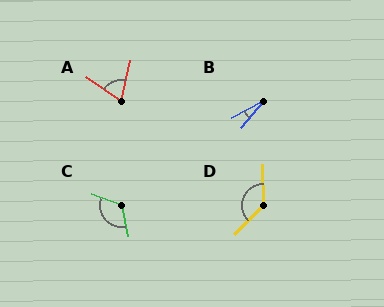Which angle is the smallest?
B, at approximately 21 degrees.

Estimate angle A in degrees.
Approximately 67 degrees.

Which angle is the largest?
D, at approximately 134 degrees.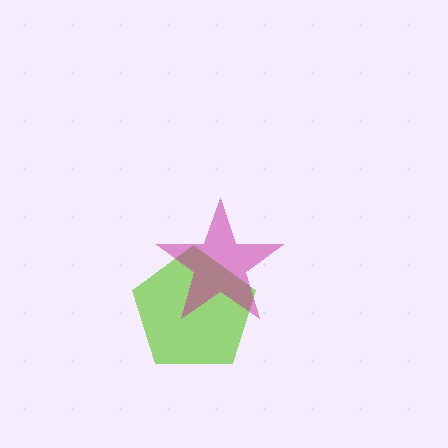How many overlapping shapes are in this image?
There are 2 overlapping shapes in the image.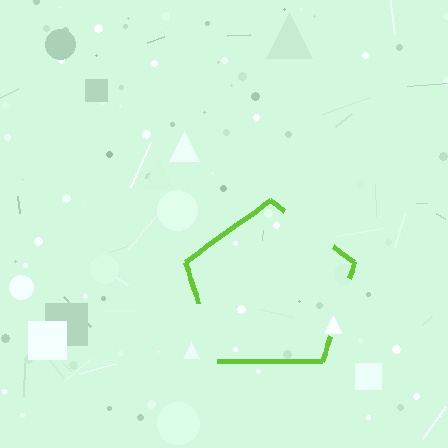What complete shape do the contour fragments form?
The contour fragments form a pentagon.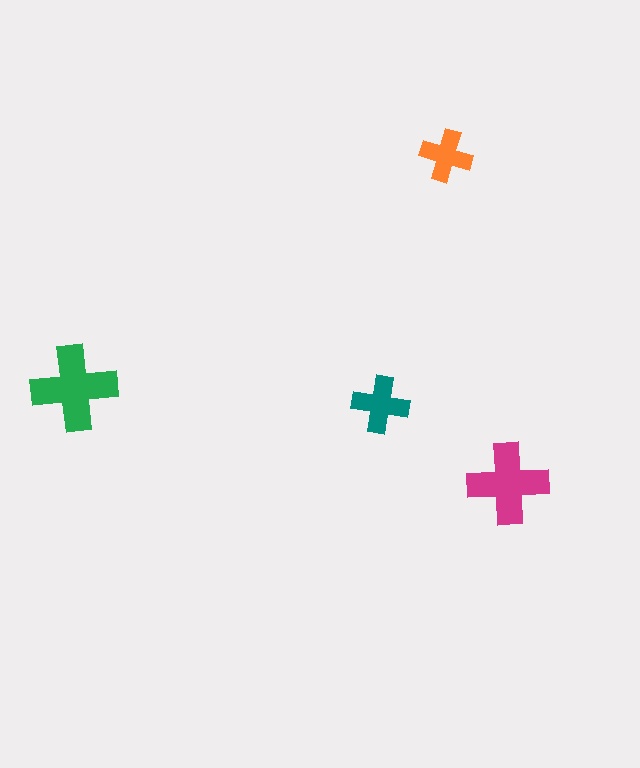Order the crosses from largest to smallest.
the green one, the magenta one, the teal one, the orange one.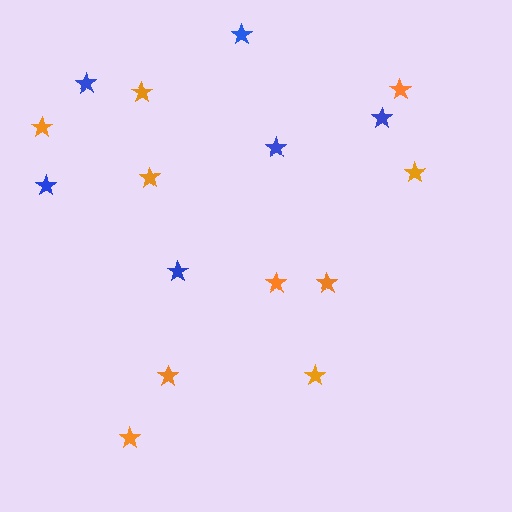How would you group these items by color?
There are 2 groups: one group of orange stars (10) and one group of blue stars (6).